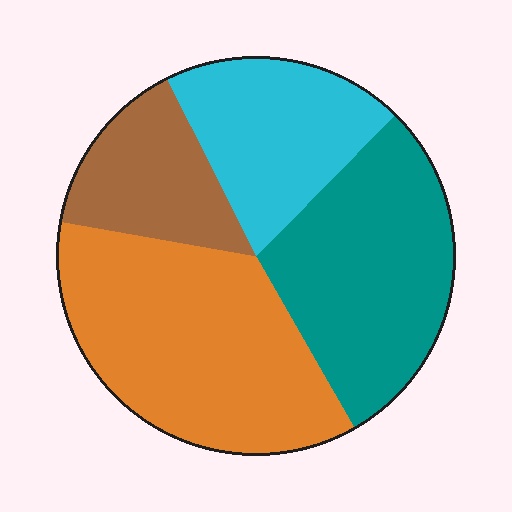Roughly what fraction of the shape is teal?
Teal covers roughly 30% of the shape.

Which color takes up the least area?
Brown, at roughly 15%.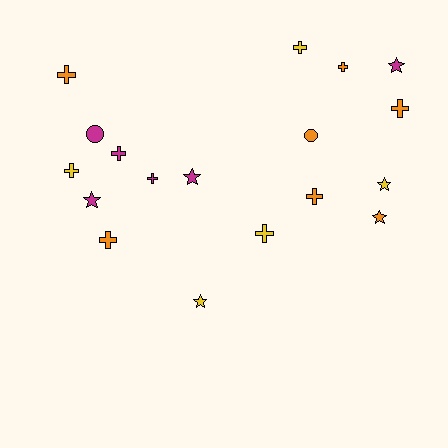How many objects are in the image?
There are 18 objects.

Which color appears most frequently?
Orange, with 7 objects.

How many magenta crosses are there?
There are 2 magenta crosses.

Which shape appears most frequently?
Cross, with 10 objects.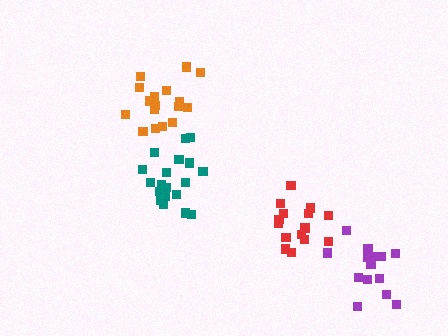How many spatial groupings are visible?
There are 4 spatial groupings.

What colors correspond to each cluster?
The clusters are colored: teal, purple, orange, red.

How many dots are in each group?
Group 1: 19 dots, Group 2: 14 dots, Group 3: 18 dots, Group 4: 15 dots (66 total).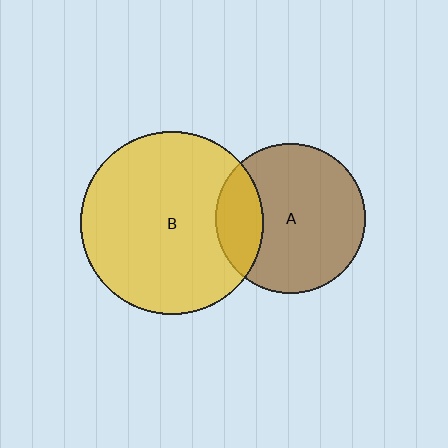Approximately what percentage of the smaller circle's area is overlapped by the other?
Approximately 20%.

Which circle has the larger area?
Circle B (yellow).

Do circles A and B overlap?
Yes.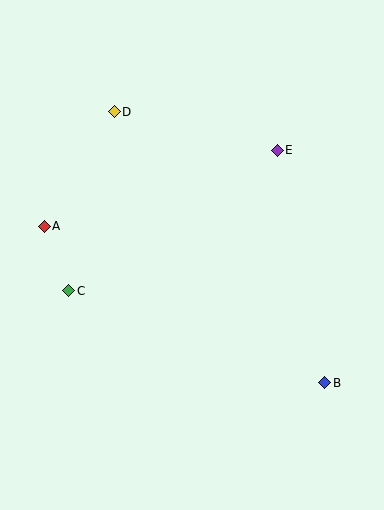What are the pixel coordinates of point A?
Point A is at (44, 226).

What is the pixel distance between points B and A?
The distance between B and A is 321 pixels.